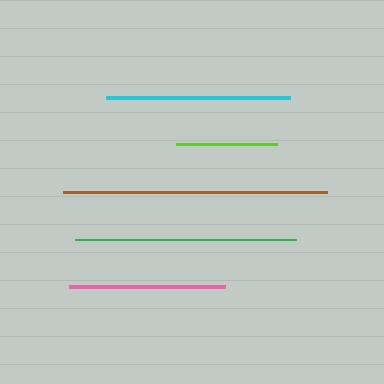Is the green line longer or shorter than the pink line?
The green line is longer than the pink line.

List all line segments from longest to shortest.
From longest to shortest: brown, green, cyan, pink, lime.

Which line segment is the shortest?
The lime line is the shortest at approximately 100 pixels.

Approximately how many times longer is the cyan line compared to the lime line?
The cyan line is approximately 1.8 times the length of the lime line.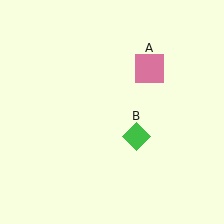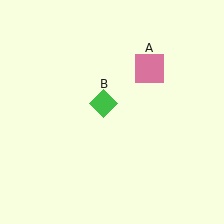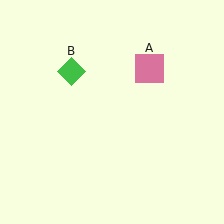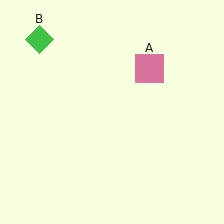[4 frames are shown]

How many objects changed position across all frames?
1 object changed position: green diamond (object B).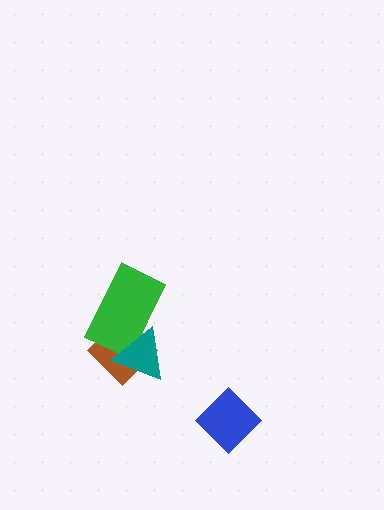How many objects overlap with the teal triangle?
2 objects overlap with the teal triangle.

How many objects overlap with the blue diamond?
0 objects overlap with the blue diamond.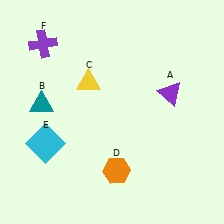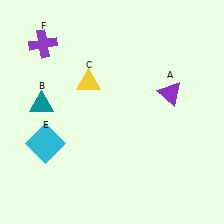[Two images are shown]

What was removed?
The orange hexagon (D) was removed in Image 2.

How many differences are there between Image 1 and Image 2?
There is 1 difference between the two images.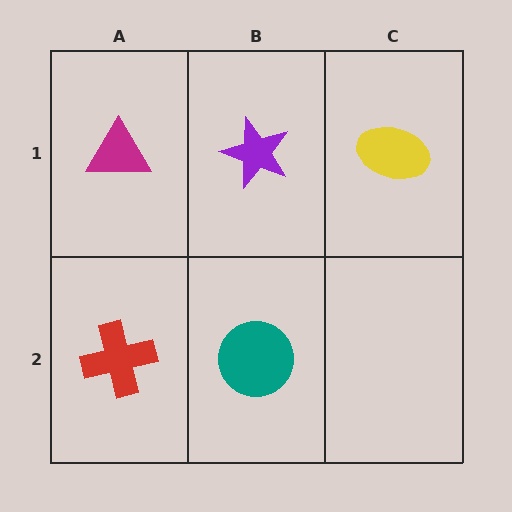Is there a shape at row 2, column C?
No, that cell is empty.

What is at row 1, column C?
A yellow ellipse.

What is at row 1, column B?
A purple star.